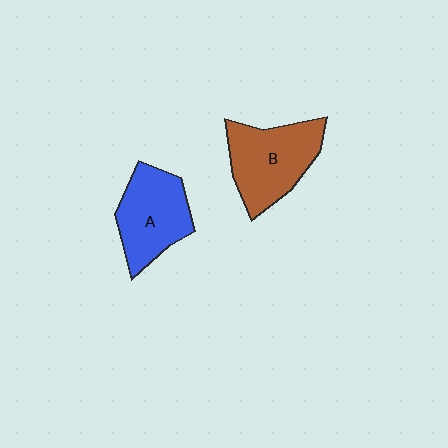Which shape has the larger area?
Shape B (brown).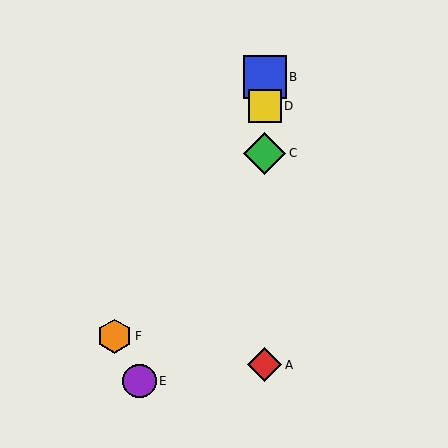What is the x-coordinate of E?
Object E is at x≈139.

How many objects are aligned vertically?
4 objects (A, B, C, D) are aligned vertically.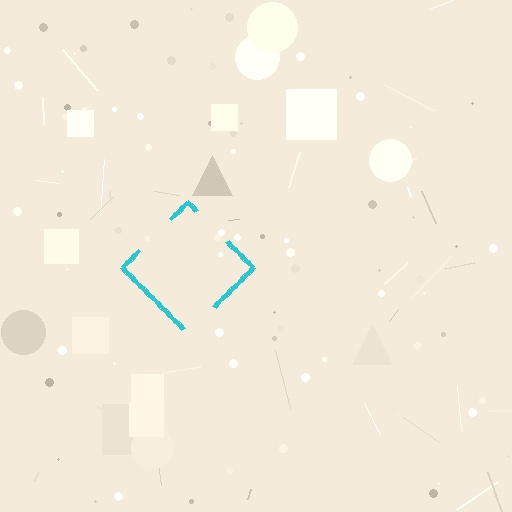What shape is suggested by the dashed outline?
The dashed outline suggests a diamond.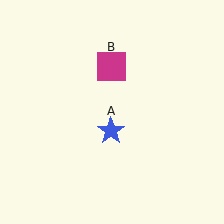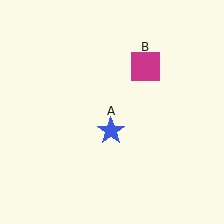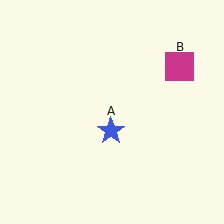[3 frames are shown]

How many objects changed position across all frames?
1 object changed position: magenta square (object B).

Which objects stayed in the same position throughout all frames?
Blue star (object A) remained stationary.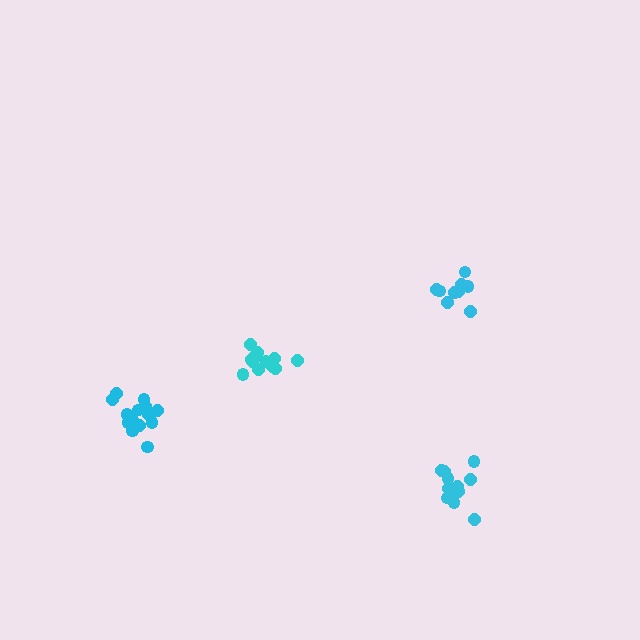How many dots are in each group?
Group 1: 10 dots, Group 2: 14 dots, Group 3: 15 dots, Group 4: 12 dots (51 total).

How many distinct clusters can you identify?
There are 4 distinct clusters.